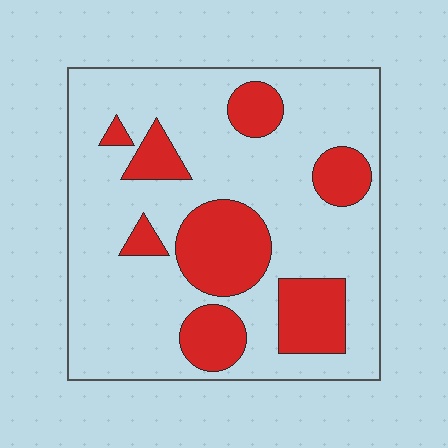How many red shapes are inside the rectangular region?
8.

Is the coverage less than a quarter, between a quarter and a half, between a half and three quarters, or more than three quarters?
Between a quarter and a half.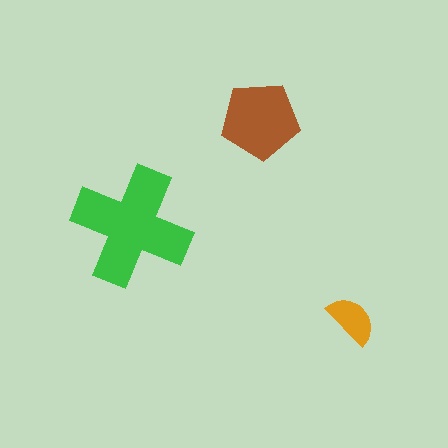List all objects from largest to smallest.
The green cross, the brown pentagon, the orange semicircle.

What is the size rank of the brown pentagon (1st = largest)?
2nd.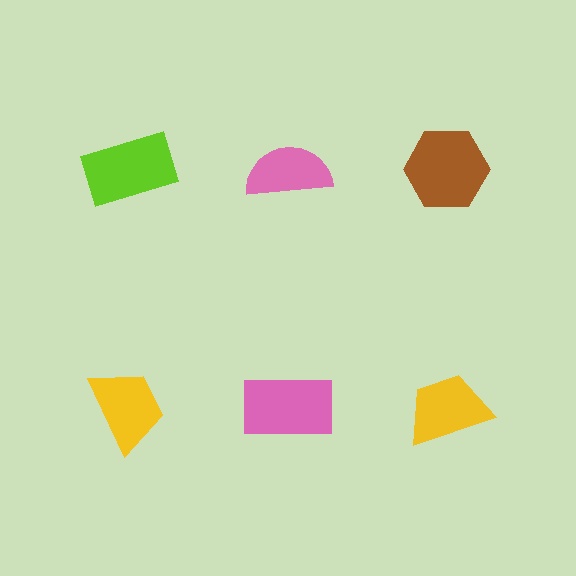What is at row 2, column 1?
A yellow trapezoid.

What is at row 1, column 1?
A lime rectangle.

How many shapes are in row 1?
3 shapes.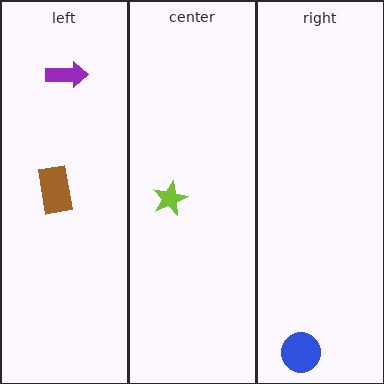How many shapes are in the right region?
1.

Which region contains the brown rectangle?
The left region.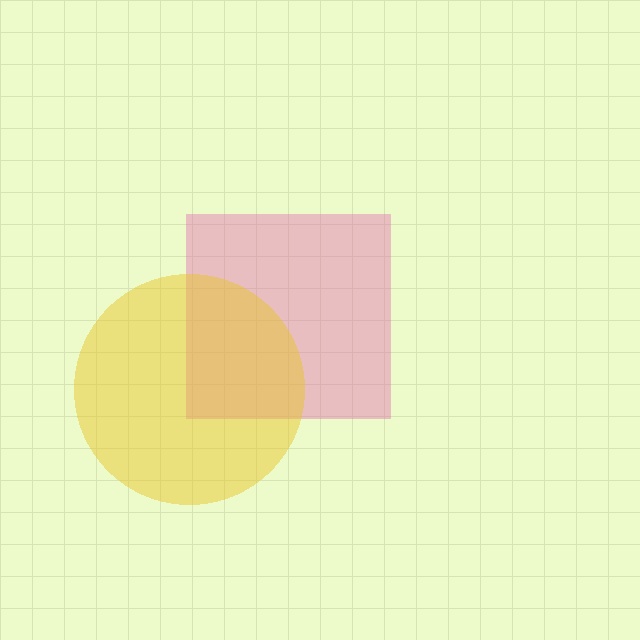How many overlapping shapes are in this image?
There are 2 overlapping shapes in the image.